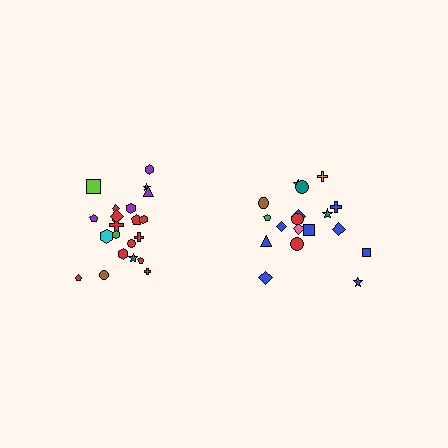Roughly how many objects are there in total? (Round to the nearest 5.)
Roughly 40 objects in total.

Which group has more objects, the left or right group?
The left group.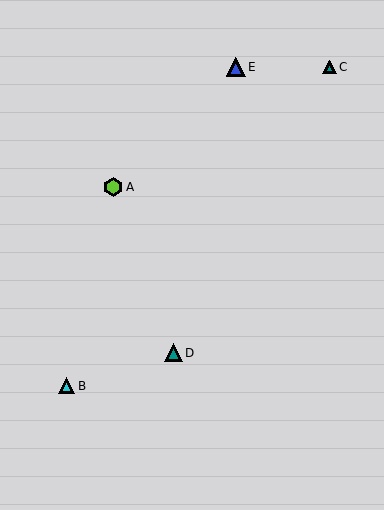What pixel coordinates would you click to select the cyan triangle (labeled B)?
Click at (67, 386) to select the cyan triangle B.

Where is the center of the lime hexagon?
The center of the lime hexagon is at (113, 187).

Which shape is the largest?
The lime hexagon (labeled A) is the largest.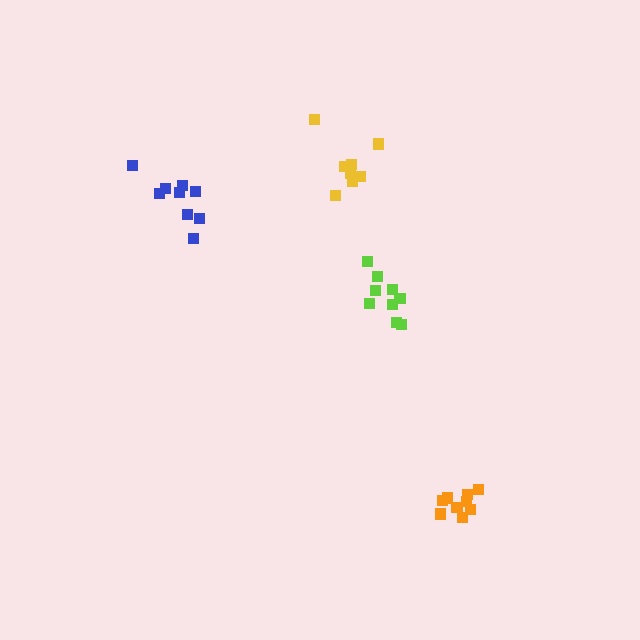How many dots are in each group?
Group 1: 9 dots, Group 2: 8 dots, Group 3: 9 dots, Group 4: 9 dots (35 total).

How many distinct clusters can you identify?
There are 4 distinct clusters.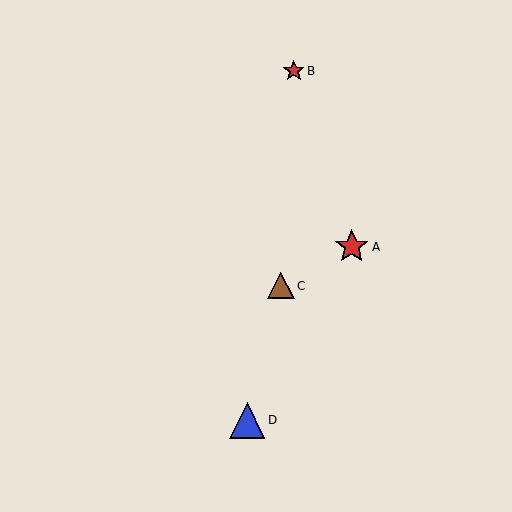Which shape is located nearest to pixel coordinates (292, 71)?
The red star (labeled B) at (294, 71) is nearest to that location.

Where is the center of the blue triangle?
The center of the blue triangle is at (247, 420).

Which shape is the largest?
The blue triangle (labeled D) is the largest.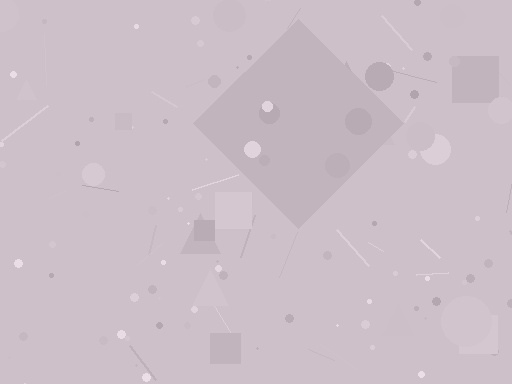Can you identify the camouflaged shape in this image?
The camouflaged shape is a diamond.